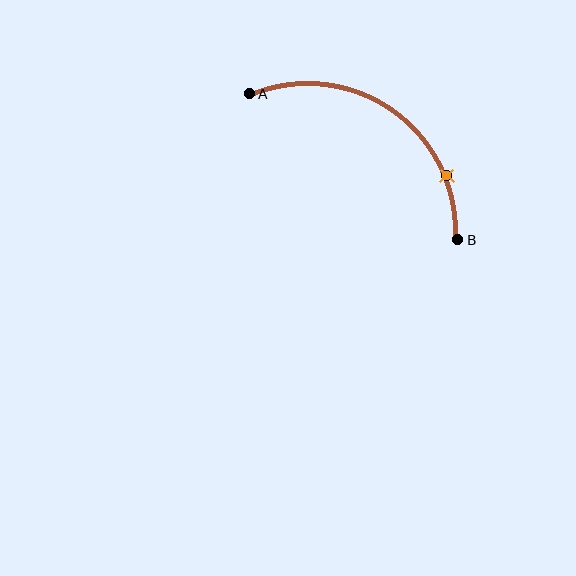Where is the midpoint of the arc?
The arc midpoint is the point on the curve farthest from the straight line joining A and B. It sits above and to the right of that line.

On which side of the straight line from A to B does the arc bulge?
The arc bulges above and to the right of the straight line connecting A and B.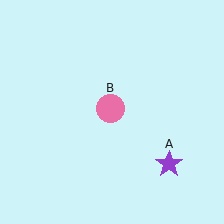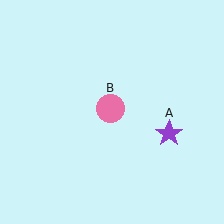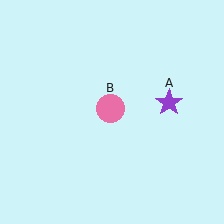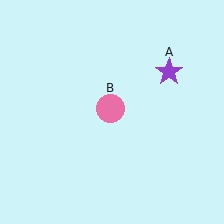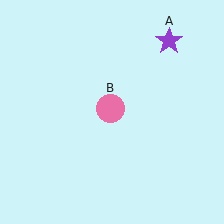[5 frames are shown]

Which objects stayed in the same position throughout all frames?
Pink circle (object B) remained stationary.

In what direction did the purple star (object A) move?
The purple star (object A) moved up.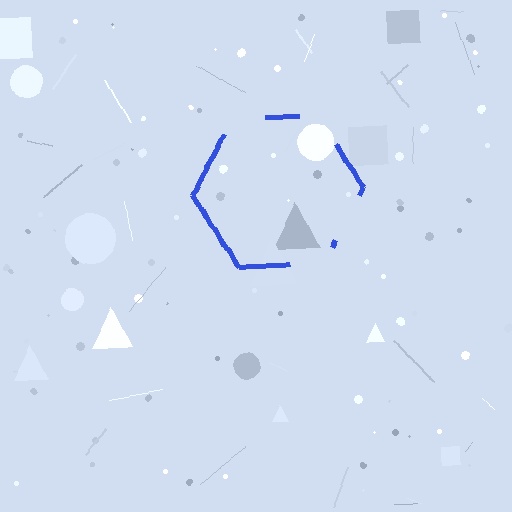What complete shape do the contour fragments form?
The contour fragments form a hexagon.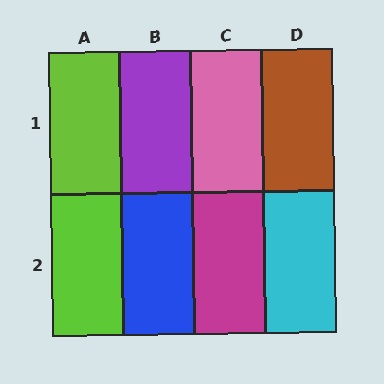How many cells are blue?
1 cell is blue.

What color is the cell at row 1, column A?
Lime.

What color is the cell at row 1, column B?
Purple.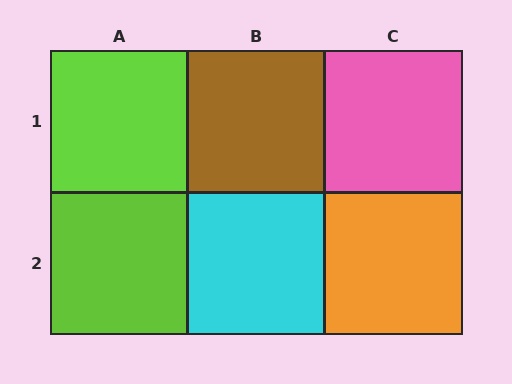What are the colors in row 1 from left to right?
Lime, brown, pink.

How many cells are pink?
1 cell is pink.